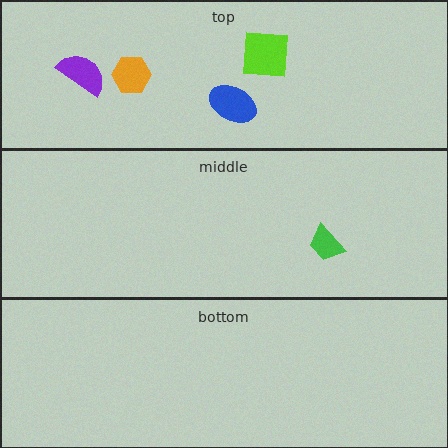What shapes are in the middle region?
The green trapezoid.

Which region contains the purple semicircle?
The top region.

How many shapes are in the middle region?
1.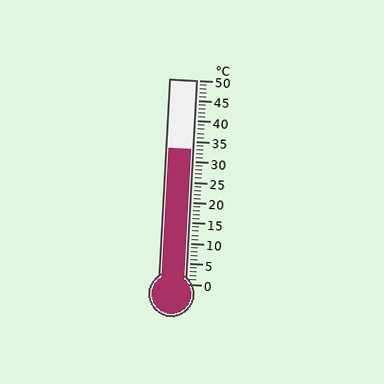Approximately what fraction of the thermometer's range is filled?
The thermometer is filled to approximately 65% of its range.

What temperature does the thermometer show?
The thermometer shows approximately 33°C.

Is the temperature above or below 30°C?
The temperature is above 30°C.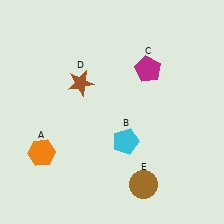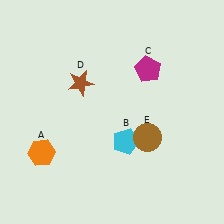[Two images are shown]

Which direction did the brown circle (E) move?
The brown circle (E) moved up.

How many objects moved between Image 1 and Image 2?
1 object moved between the two images.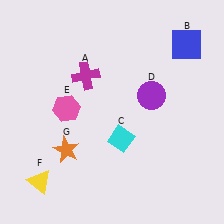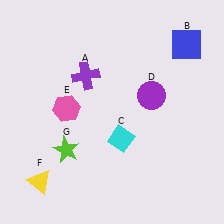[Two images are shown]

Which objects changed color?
A changed from magenta to purple. G changed from orange to lime.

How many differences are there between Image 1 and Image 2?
There are 2 differences between the two images.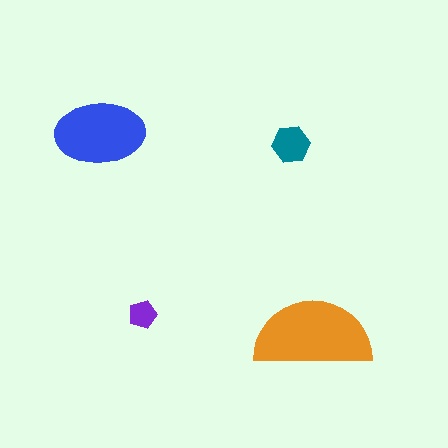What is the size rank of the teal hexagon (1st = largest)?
3rd.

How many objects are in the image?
There are 4 objects in the image.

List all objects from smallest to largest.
The purple pentagon, the teal hexagon, the blue ellipse, the orange semicircle.